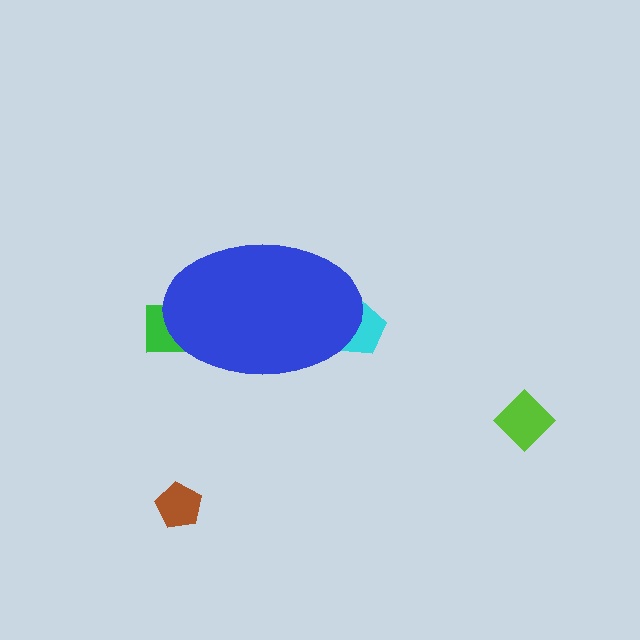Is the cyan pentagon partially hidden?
Yes, the cyan pentagon is partially hidden behind the blue ellipse.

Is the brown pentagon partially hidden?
No, the brown pentagon is fully visible.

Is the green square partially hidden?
Yes, the green square is partially hidden behind the blue ellipse.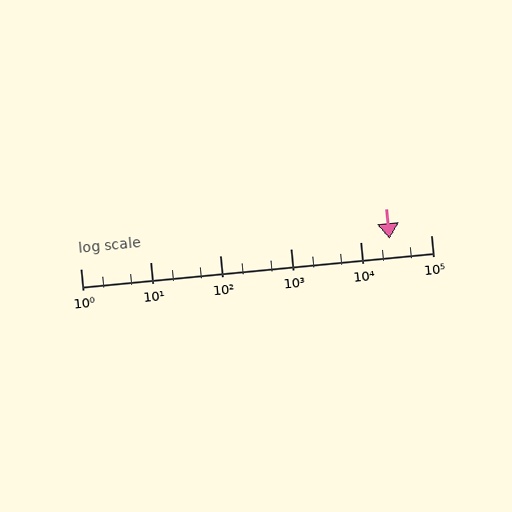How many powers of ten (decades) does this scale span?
The scale spans 5 decades, from 1 to 100000.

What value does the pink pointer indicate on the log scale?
The pointer indicates approximately 26000.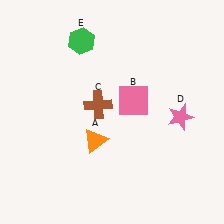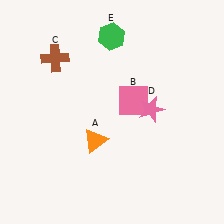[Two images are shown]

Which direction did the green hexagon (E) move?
The green hexagon (E) moved right.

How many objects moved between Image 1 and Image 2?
3 objects moved between the two images.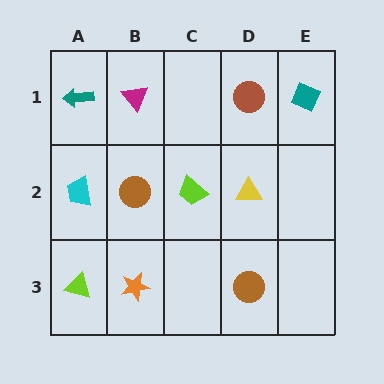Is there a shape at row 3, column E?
No, that cell is empty.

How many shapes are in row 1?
4 shapes.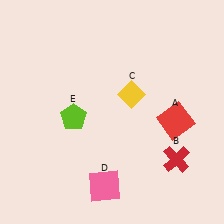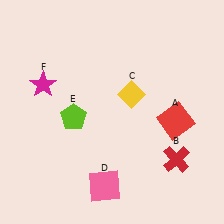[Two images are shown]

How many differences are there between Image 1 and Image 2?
There is 1 difference between the two images.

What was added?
A magenta star (F) was added in Image 2.